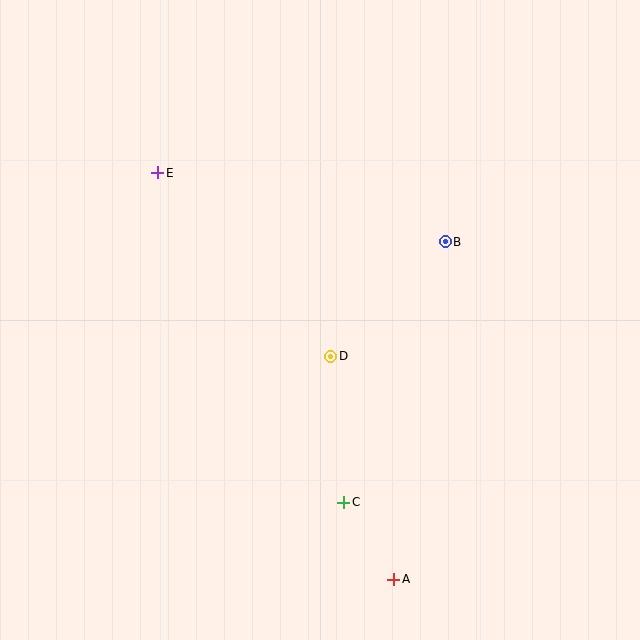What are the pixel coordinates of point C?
Point C is at (344, 502).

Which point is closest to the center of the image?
Point D at (331, 356) is closest to the center.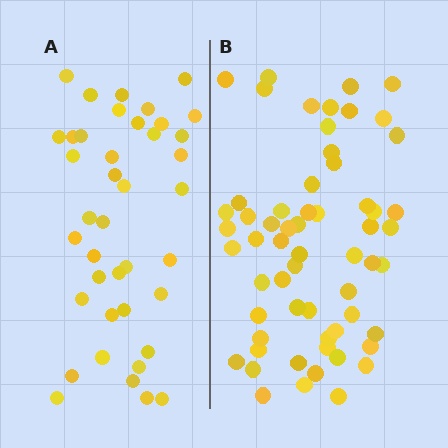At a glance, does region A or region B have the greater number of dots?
Region B (the right region) has more dots.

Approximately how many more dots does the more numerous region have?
Region B has approximately 20 more dots than region A.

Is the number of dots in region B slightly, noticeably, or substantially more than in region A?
Region B has substantially more. The ratio is roughly 1.5 to 1.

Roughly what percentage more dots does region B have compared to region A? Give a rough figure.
About 50% more.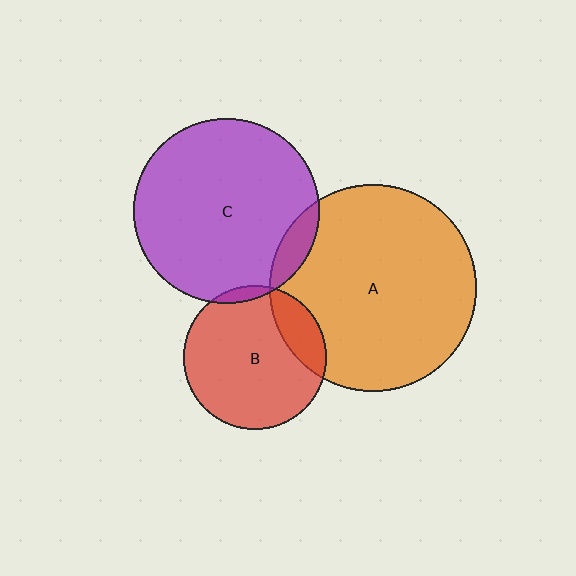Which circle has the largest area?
Circle A (orange).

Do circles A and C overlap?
Yes.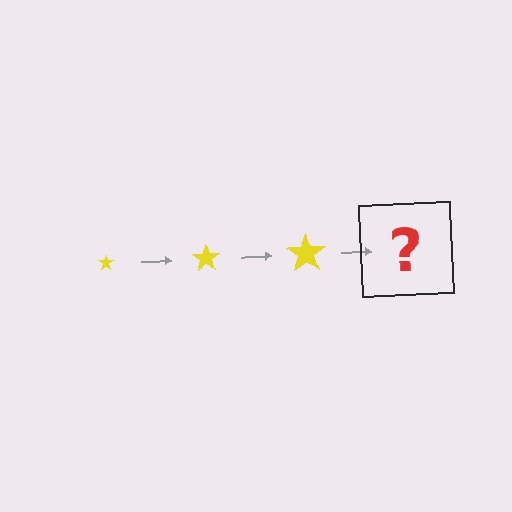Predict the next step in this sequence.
The next step is a yellow star, larger than the previous one.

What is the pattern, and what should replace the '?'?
The pattern is that the star gets progressively larger each step. The '?' should be a yellow star, larger than the previous one.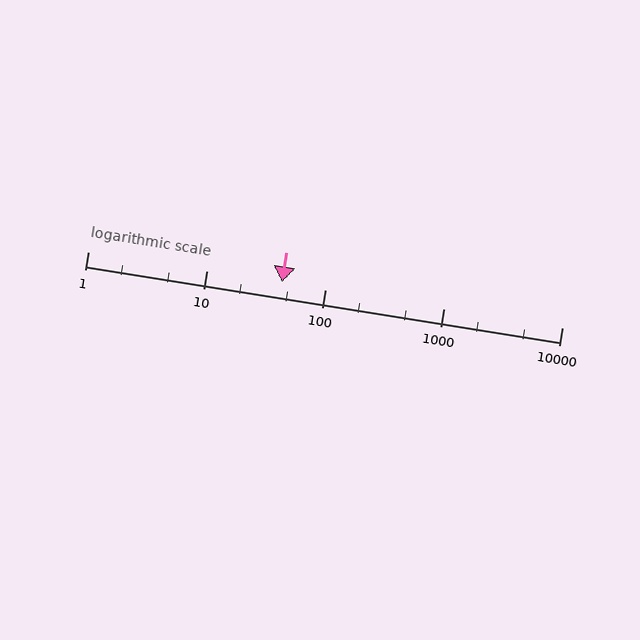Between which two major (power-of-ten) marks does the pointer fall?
The pointer is between 10 and 100.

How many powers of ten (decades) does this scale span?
The scale spans 4 decades, from 1 to 10000.